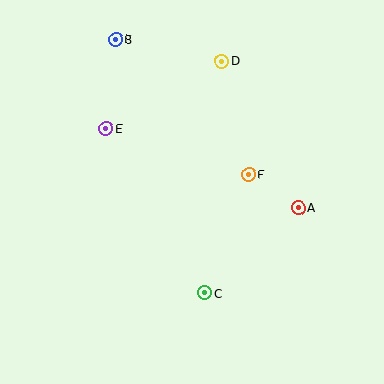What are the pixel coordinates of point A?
Point A is at (298, 208).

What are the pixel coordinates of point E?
Point E is at (106, 129).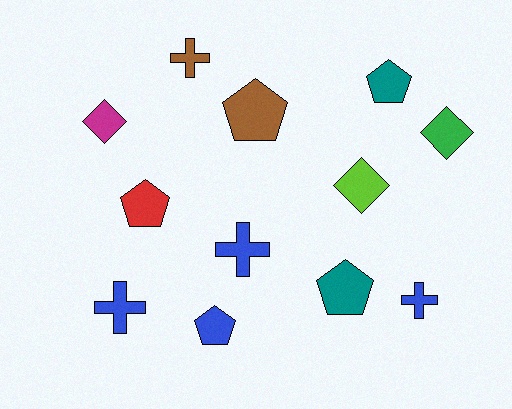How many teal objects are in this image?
There are 2 teal objects.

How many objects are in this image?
There are 12 objects.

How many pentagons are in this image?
There are 5 pentagons.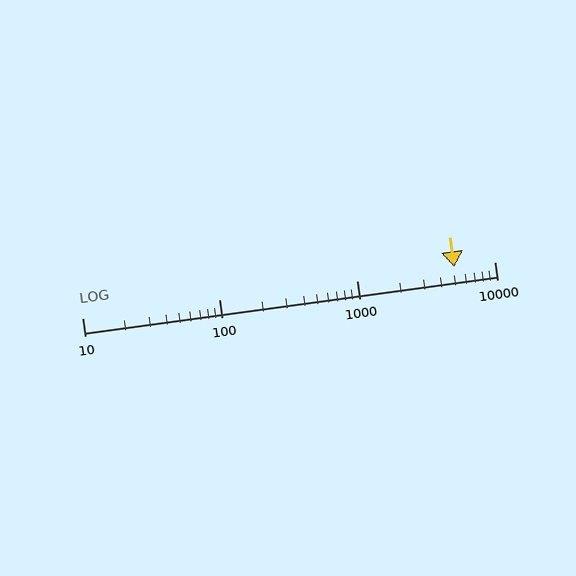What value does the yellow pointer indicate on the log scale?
The pointer indicates approximately 5100.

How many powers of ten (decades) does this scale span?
The scale spans 3 decades, from 10 to 10000.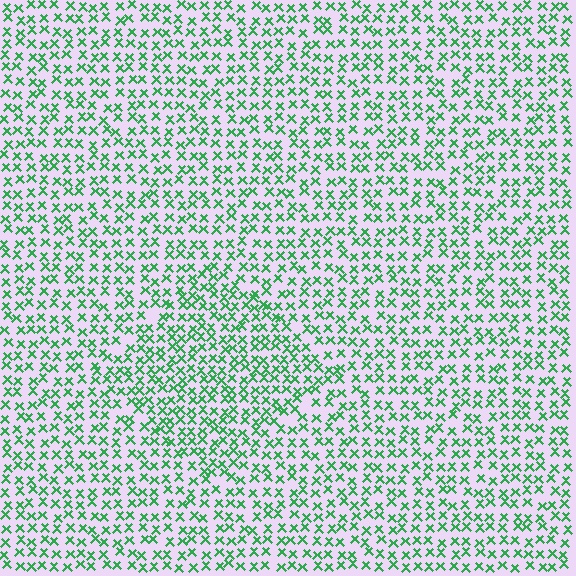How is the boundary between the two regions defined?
The boundary is defined by a change in element density (approximately 1.4x ratio). All elements are the same color, size, and shape.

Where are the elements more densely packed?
The elements are more densely packed inside the diamond boundary.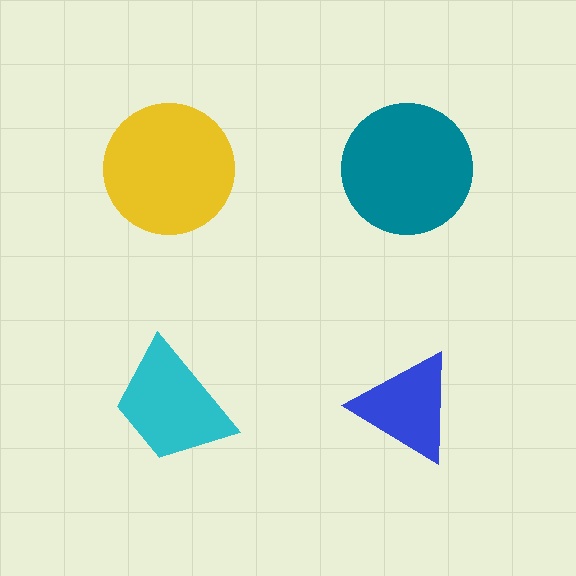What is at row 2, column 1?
A cyan trapezoid.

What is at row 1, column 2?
A teal circle.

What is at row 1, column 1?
A yellow circle.